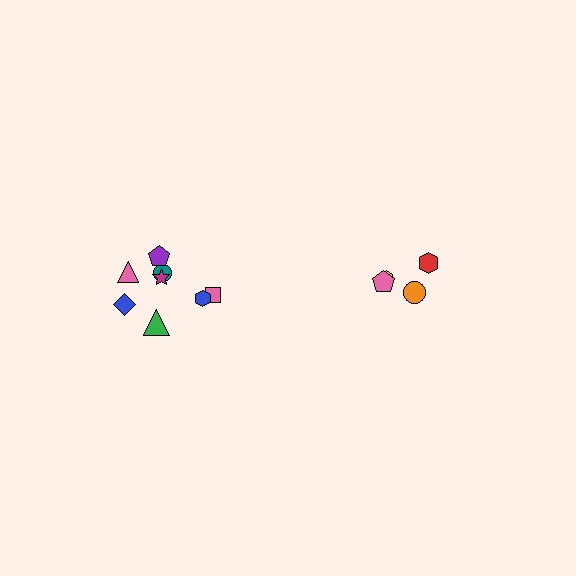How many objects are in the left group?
There are 8 objects.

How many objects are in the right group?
There are 4 objects.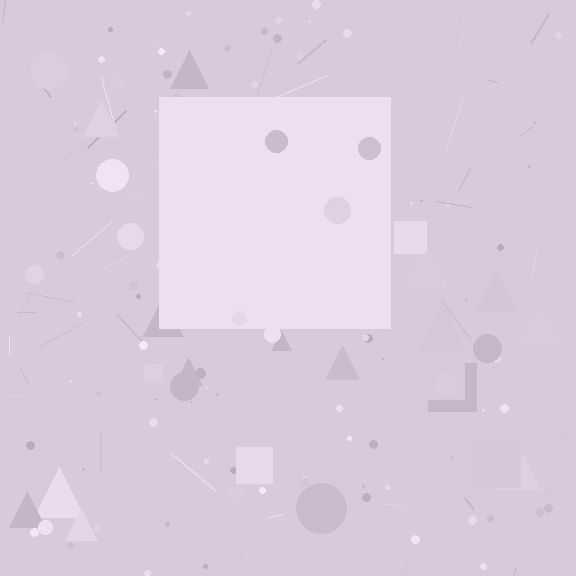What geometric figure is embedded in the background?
A square is embedded in the background.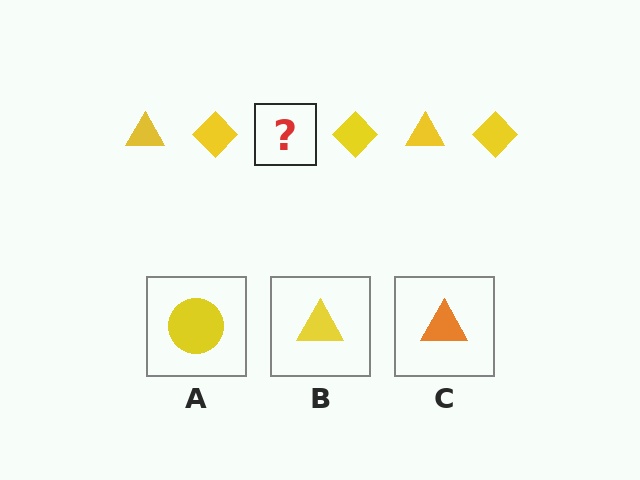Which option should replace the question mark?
Option B.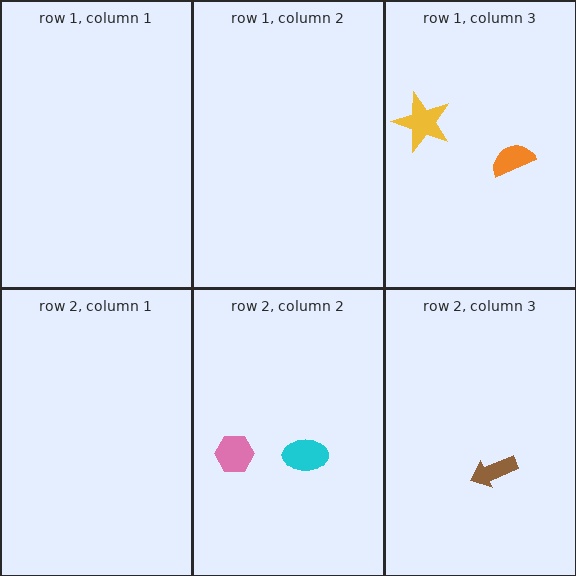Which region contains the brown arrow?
The row 2, column 3 region.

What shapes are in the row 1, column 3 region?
The orange semicircle, the yellow star.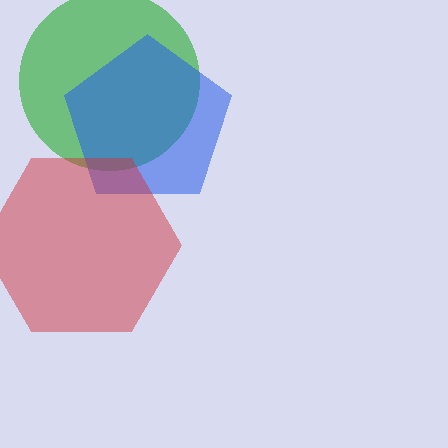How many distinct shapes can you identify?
There are 3 distinct shapes: a green circle, a blue pentagon, a red hexagon.